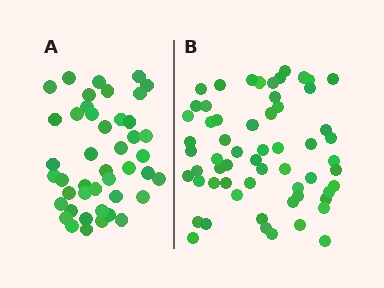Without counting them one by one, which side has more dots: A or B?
Region B (the right region) has more dots.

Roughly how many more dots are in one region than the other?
Region B has approximately 15 more dots than region A.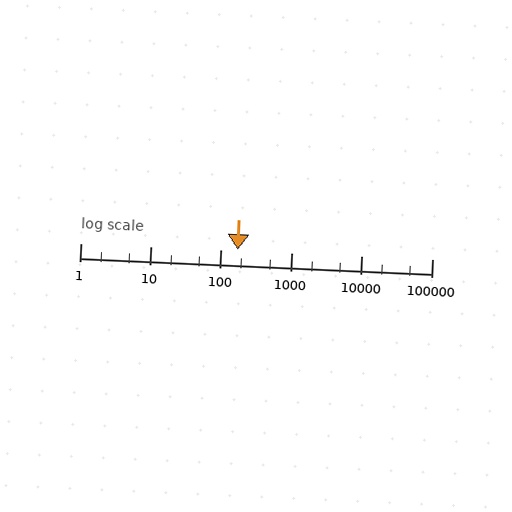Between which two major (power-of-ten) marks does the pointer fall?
The pointer is between 100 and 1000.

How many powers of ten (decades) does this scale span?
The scale spans 5 decades, from 1 to 100000.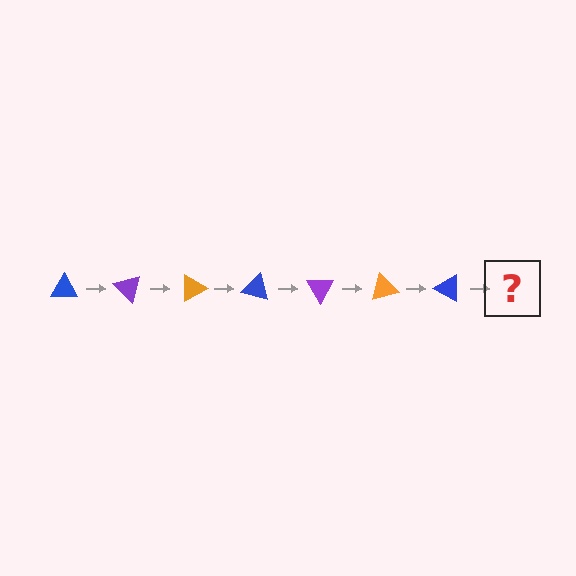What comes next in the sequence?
The next element should be a purple triangle, rotated 315 degrees from the start.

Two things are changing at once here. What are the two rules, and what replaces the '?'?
The two rules are that it rotates 45 degrees each step and the color cycles through blue, purple, and orange. The '?' should be a purple triangle, rotated 315 degrees from the start.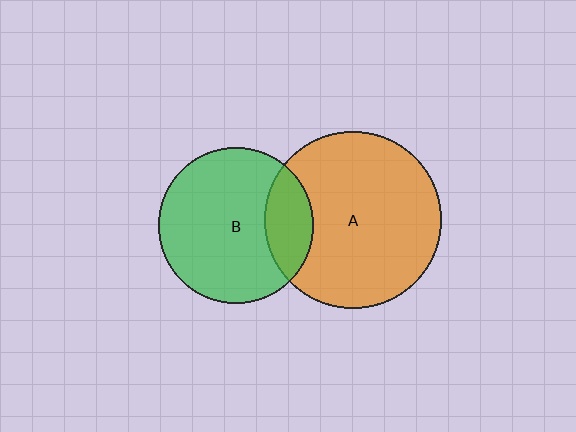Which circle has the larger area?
Circle A (orange).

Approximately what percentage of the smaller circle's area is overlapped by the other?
Approximately 20%.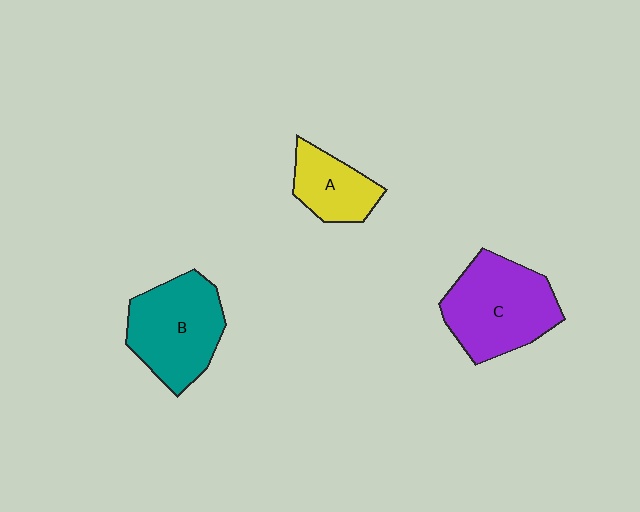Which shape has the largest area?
Shape C (purple).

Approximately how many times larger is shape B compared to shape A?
Approximately 1.7 times.